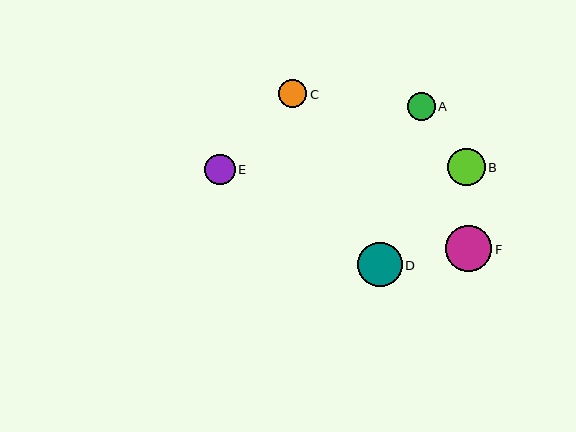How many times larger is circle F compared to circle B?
Circle F is approximately 1.2 times the size of circle B.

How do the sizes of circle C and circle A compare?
Circle C and circle A are approximately the same size.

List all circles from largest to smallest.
From largest to smallest: F, D, B, E, C, A.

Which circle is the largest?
Circle F is the largest with a size of approximately 46 pixels.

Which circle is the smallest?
Circle A is the smallest with a size of approximately 28 pixels.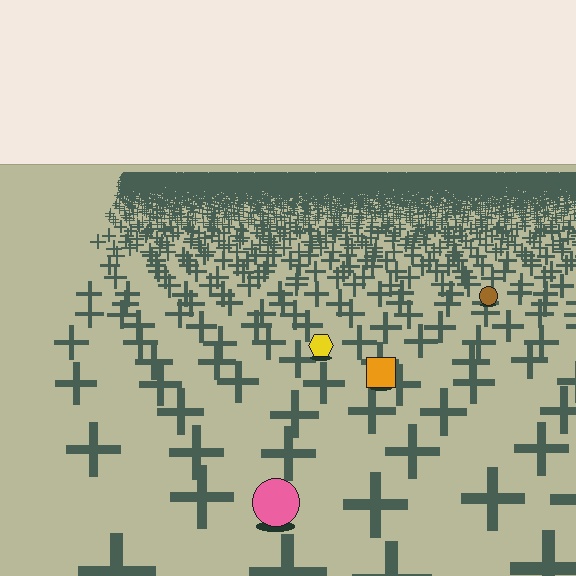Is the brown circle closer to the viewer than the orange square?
No. The orange square is closer — you can tell from the texture gradient: the ground texture is coarser near it.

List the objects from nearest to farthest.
From nearest to farthest: the pink circle, the orange square, the yellow hexagon, the brown circle.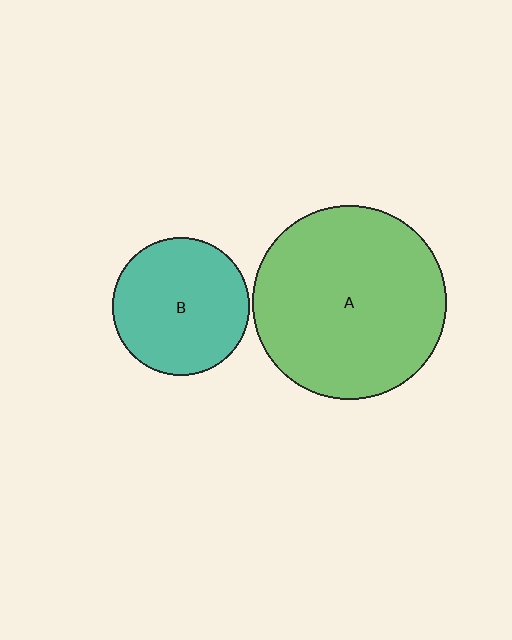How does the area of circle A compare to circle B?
Approximately 2.0 times.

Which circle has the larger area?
Circle A (green).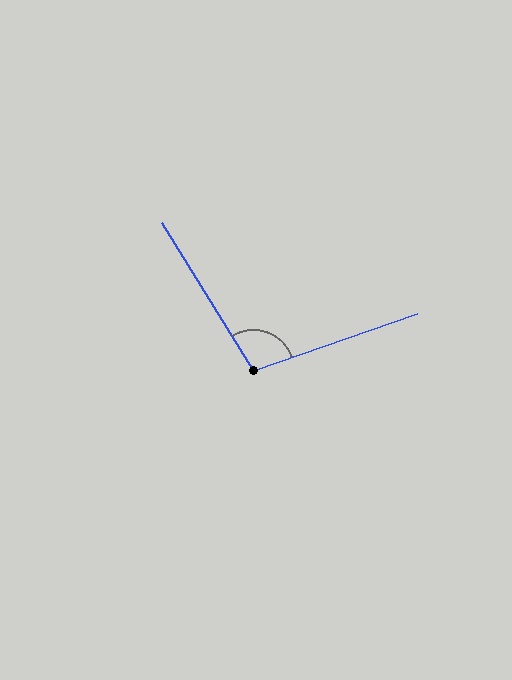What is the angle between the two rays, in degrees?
Approximately 103 degrees.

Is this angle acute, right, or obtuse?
It is obtuse.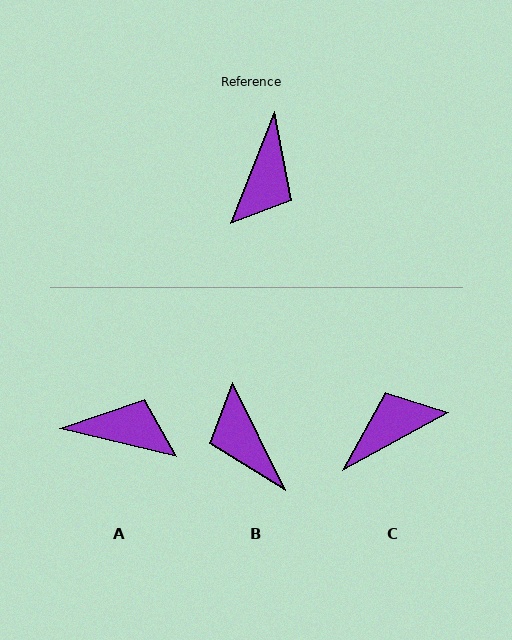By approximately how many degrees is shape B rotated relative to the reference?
Approximately 132 degrees clockwise.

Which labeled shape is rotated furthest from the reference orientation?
C, about 141 degrees away.